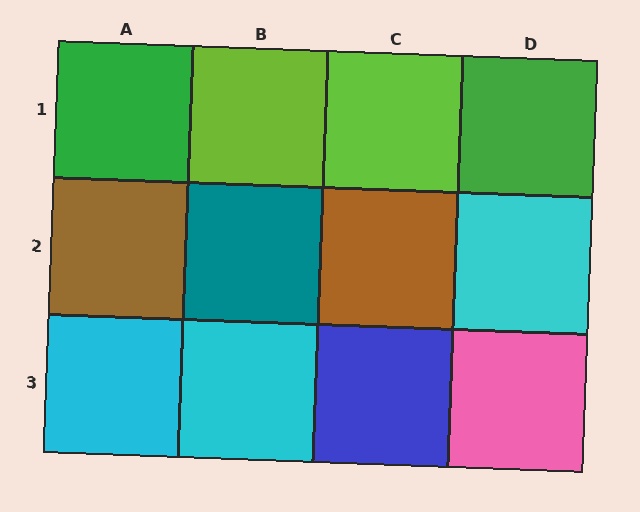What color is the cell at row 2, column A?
Brown.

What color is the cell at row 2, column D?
Cyan.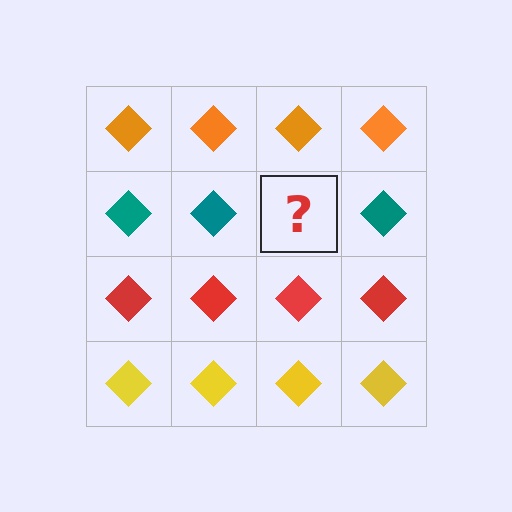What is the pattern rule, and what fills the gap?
The rule is that each row has a consistent color. The gap should be filled with a teal diamond.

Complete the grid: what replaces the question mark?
The question mark should be replaced with a teal diamond.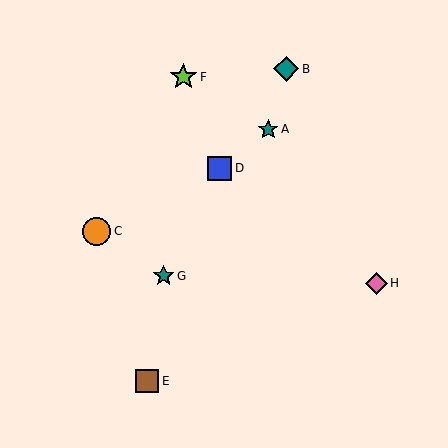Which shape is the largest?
The orange circle (labeled C) is the largest.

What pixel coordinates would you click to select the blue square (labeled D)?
Click at (220, 168) to select the blue square D.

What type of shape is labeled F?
Shape F is a lime star.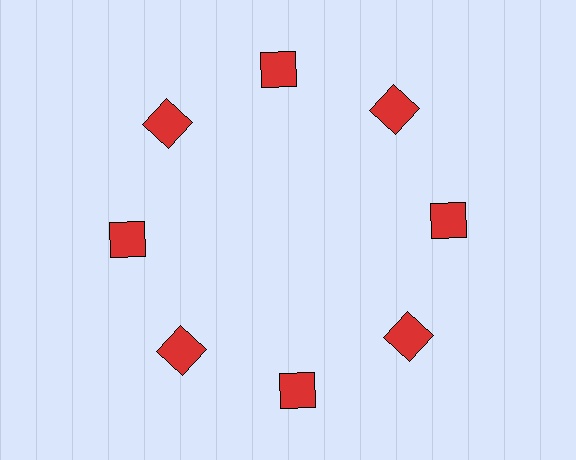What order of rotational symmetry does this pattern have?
This pattern has 8-fold rotational symmetry.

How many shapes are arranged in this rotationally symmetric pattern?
There are 8 shapes, arranged in 8 groups of 1.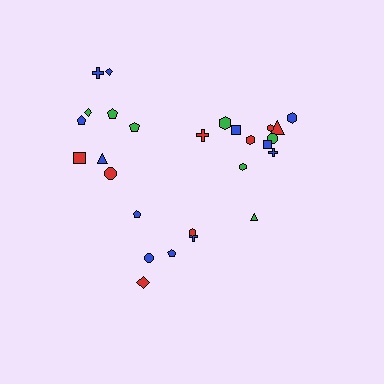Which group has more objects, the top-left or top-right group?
The top-right group.